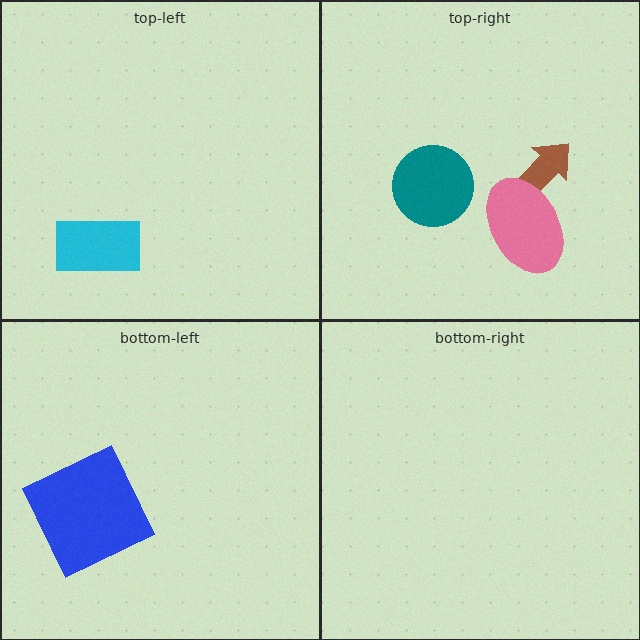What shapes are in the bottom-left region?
The blue square.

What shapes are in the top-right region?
The brown arrow, the pink ellipse, the teal circle.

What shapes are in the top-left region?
The cyan rectangle.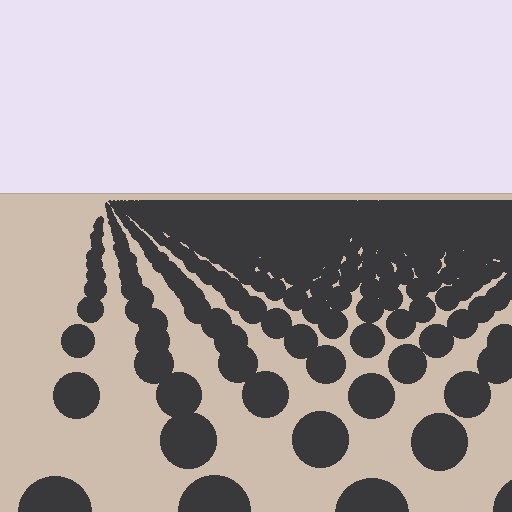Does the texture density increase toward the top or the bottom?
Density increases toward the top.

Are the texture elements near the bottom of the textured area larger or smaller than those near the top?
Larger. Near the bottom, elements are closer to the viewer and appear at a bigger on-screen size.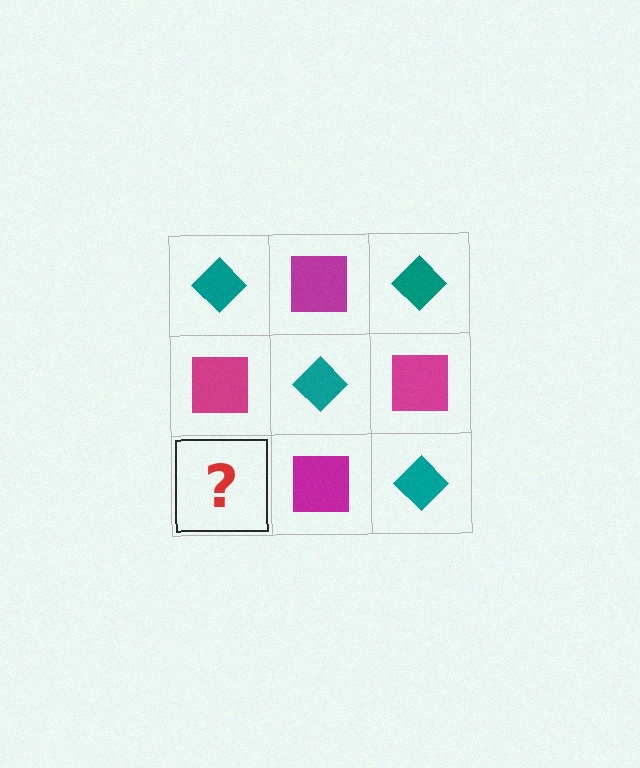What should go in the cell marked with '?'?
The missing cell should contain a teal diamond.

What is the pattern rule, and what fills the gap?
The rule is that it alternates teal diamond and magenta square in a checkerboard pattern. The gap should be filled with a teal diamond.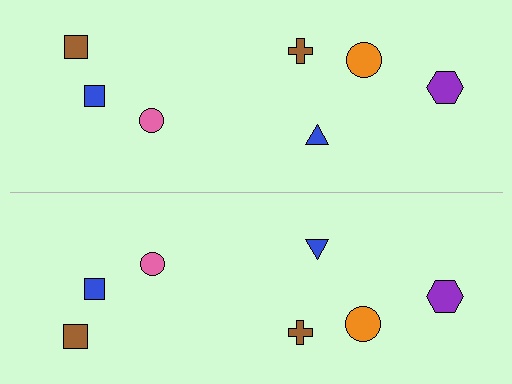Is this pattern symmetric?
Yes, this pattern has bilateral (reflection) symmetry.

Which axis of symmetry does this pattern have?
The pattern has a horizontal axis of symmetry running through the center of the image.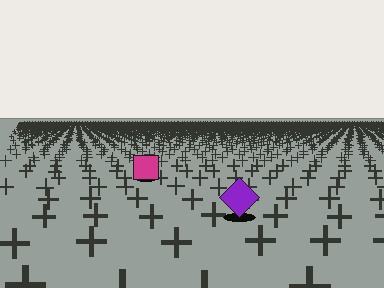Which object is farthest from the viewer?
The magenta square is farthest from the viewer. It appears smaller and the ground texture around it is denser.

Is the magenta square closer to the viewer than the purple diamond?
No. The purple diamond is closer — you can tell from the texture gradient: the ground texture is coarser near it.